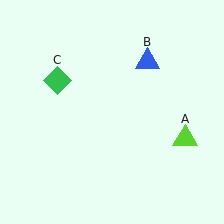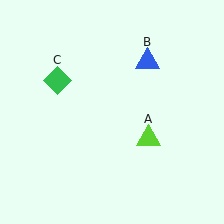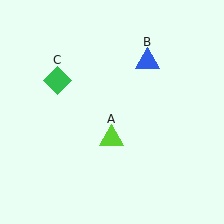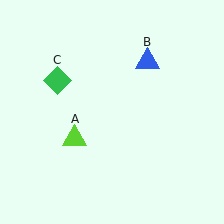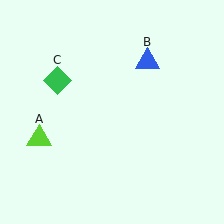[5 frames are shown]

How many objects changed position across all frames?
1 object changed position: lime triangle (object A).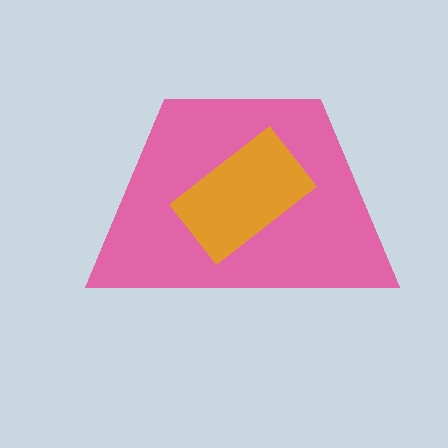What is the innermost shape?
The orange rectangle.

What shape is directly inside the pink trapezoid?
The orange rectangle.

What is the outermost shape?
The pink trapezoid.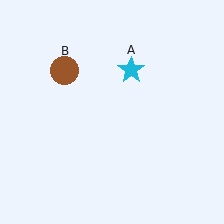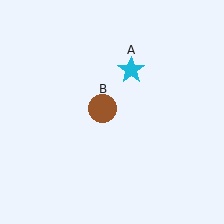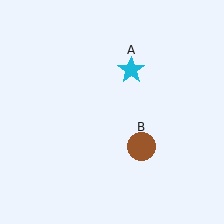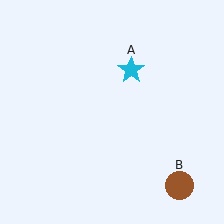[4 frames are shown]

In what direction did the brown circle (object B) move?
The brown circle (object B) moved down and to the right.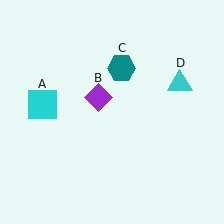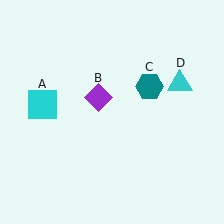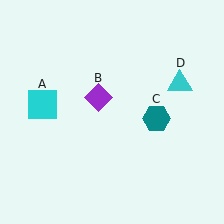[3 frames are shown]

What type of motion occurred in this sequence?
The teal hexagon (object C) rotated clockwise around the center of the scene.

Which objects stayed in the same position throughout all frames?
Cyan square (object A) and purple diamond (object B) and cyan triangle (object D) remained stationary.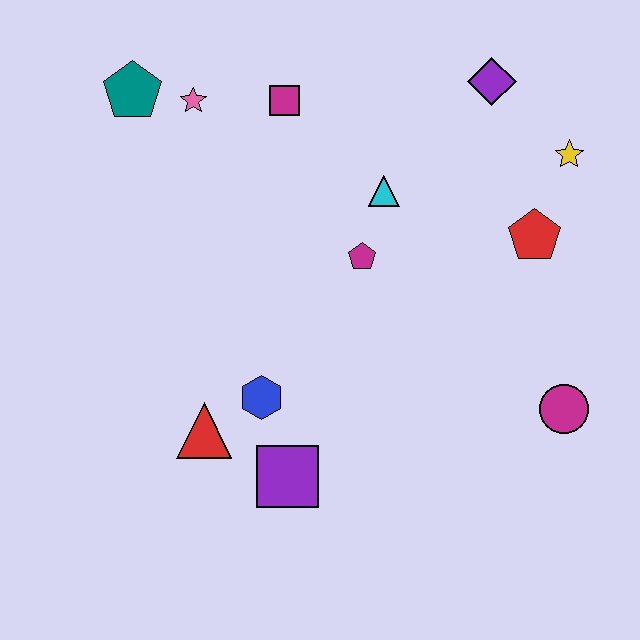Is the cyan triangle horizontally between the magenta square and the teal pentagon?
No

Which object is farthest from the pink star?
The magenta circle is farthest from the pink star.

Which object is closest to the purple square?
The blue hexagon is closest to the purple square.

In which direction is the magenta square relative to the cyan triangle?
The magenta square is to the left of the cyan triangle.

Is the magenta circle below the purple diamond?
Yes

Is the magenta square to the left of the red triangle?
No